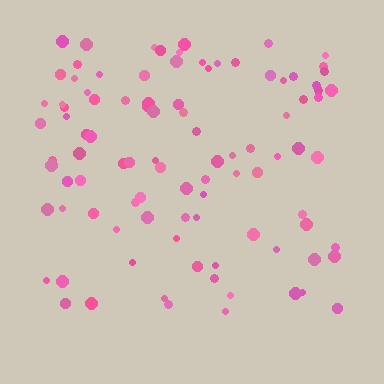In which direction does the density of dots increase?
From bottom to top, with the top side densest.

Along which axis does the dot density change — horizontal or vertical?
Vertical.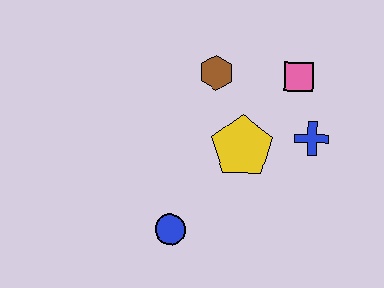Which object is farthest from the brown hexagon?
The blue circle is farthest from the brown hexagon.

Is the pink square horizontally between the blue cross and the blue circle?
Yes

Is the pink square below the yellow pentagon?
No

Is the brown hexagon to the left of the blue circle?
No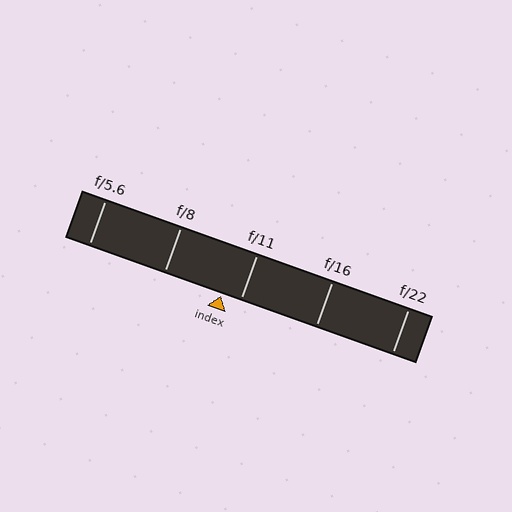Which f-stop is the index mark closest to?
The index mark is closest to f/11.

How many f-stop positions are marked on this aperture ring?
There are 5 f-stop positions marked.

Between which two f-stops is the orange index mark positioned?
The index mark is between f/8 and f/11.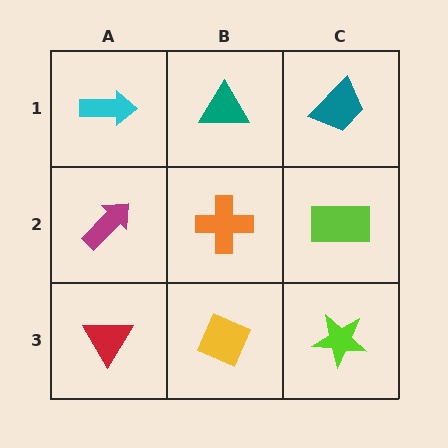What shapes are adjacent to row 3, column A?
A magenta arrow (row 2, column A), a yellow diamond (row 3, column B).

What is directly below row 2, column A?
A red triangle.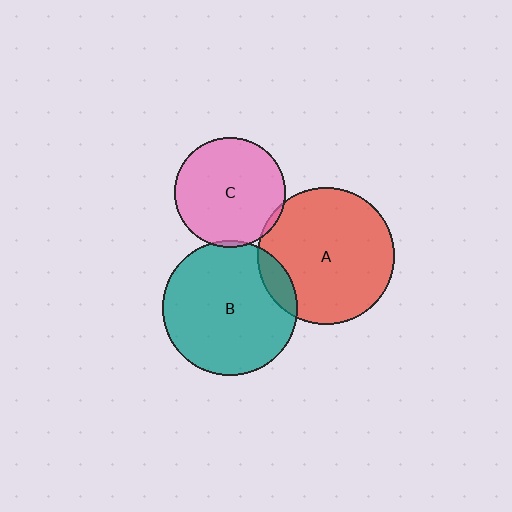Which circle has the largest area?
Circle A (red).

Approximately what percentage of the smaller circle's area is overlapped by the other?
Approximately 5%.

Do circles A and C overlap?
Yes.